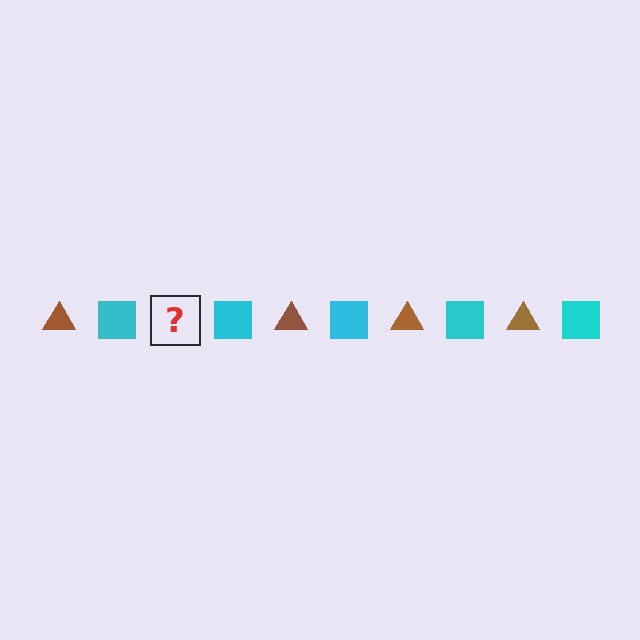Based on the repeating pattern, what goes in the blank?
The blank should be a brown triangle.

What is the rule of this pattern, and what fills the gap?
The rule is that the pattern alternates between brown triangle and cyan square. The gap should be filled with a brown triangle.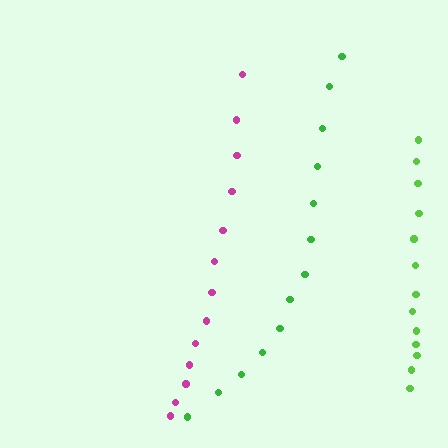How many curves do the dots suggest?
There are 3 distinct paths.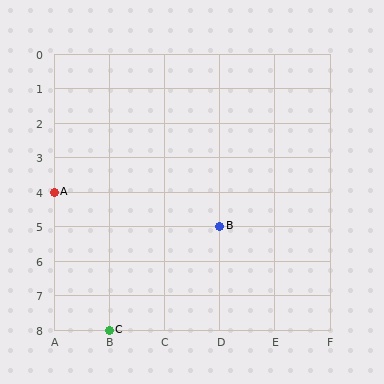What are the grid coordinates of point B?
Point B is at grid coordinates (D, 5).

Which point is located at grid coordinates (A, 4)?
Point A is at (A, 4).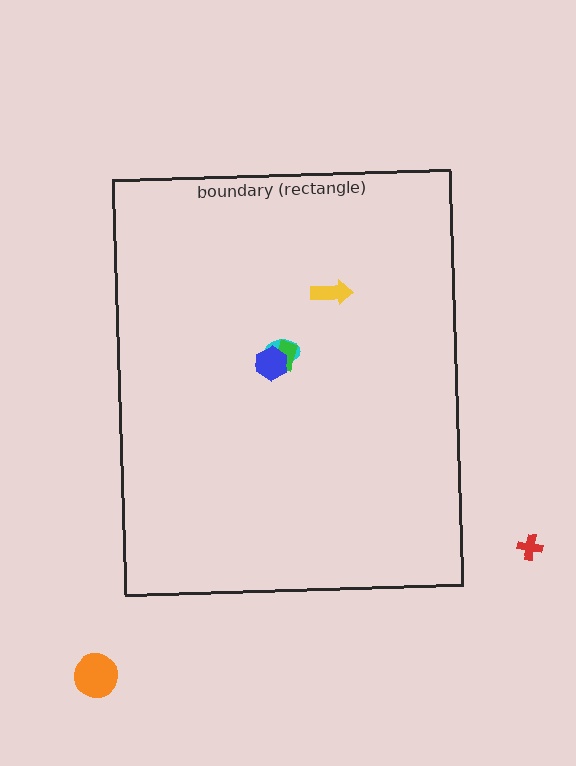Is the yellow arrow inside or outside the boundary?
Inside.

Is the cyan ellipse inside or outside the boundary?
Inside.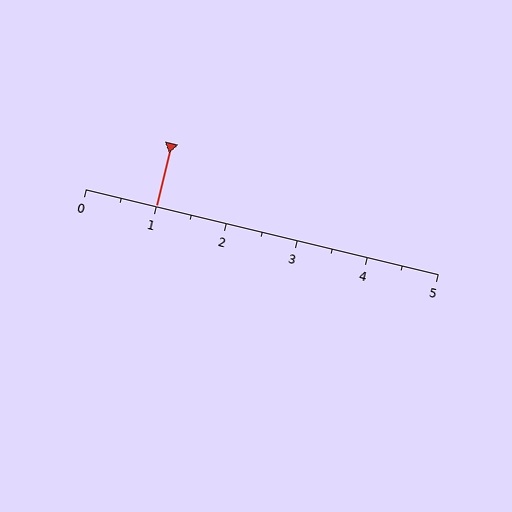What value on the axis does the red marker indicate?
The marker indicates approximately 1.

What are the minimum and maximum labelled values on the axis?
The axis runs from 0 to 5.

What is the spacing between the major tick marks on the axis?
The major ticks are spaced 1 apart.